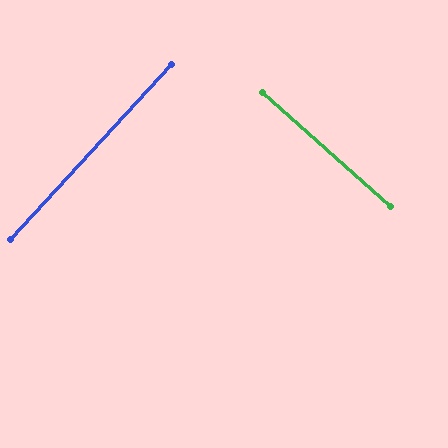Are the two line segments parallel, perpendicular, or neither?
Perpendicular — they meet at approximately 89°.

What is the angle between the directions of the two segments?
Approximately 89 degrees.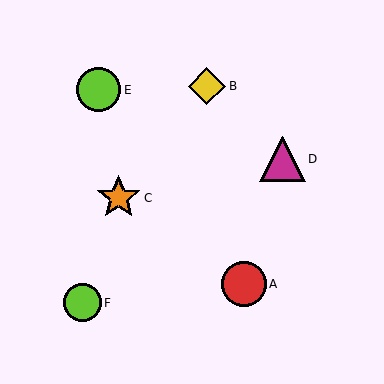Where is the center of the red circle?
The center of the red circle is at (244, 284).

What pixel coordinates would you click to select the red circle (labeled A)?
Click at (244, 284) to select the red circle A.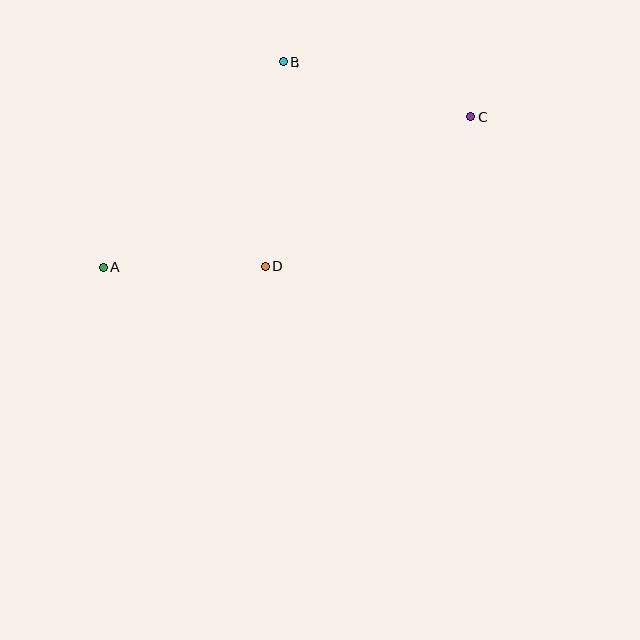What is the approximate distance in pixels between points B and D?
The distance between B and D is approximately 205 pixels.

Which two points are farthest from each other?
Points A and C are farthest from each other.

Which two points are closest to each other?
Points A and D are closest to each other.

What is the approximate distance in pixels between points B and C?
The distance between B and C is approximately 195 pixels.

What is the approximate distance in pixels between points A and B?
The distance between A and B is approximately 273 pixels.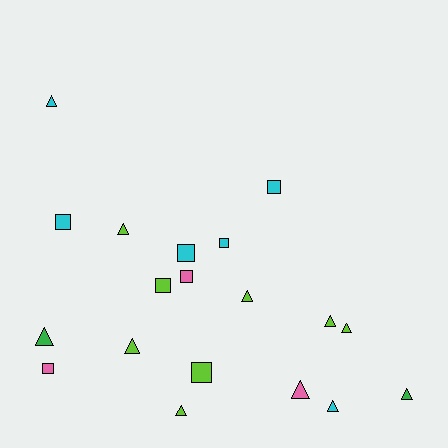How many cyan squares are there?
There are 4 cyan squares.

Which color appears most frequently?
Lime, with 8 objects.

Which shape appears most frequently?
Triangle, with 11 objects.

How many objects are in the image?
There are 19 objects.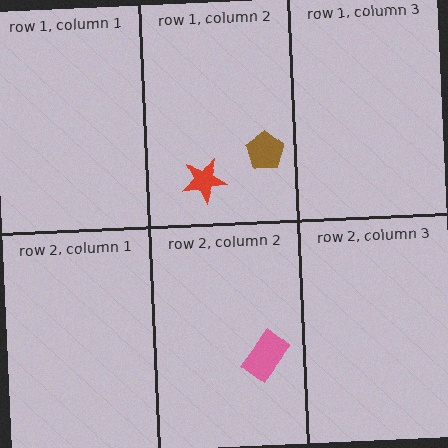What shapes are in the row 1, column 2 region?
The brown pentagon, the red star.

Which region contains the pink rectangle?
The row 2, column 2 region.